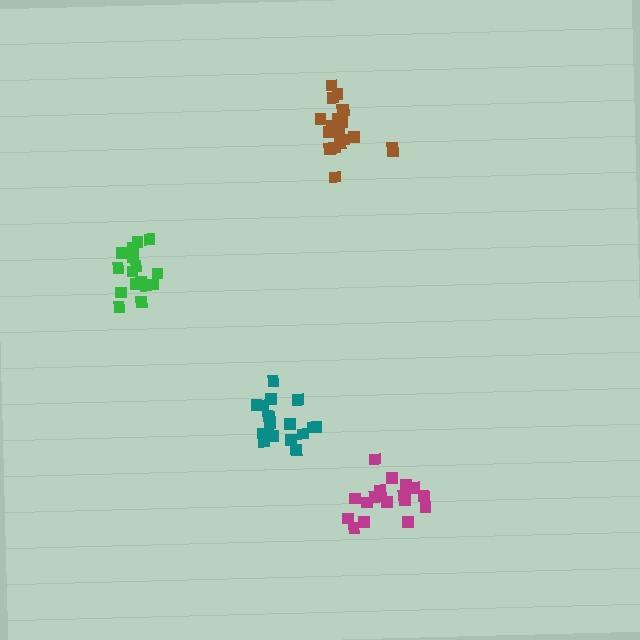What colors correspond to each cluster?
The clusters are colored: brown, green, magenta, teal.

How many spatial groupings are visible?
There are 4 spatial groupings.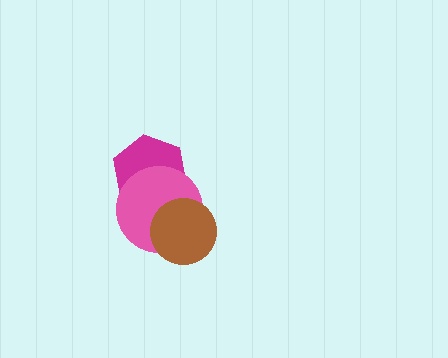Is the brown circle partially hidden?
No, no other shape covers it.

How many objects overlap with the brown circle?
1 object overlaps with the brown circle.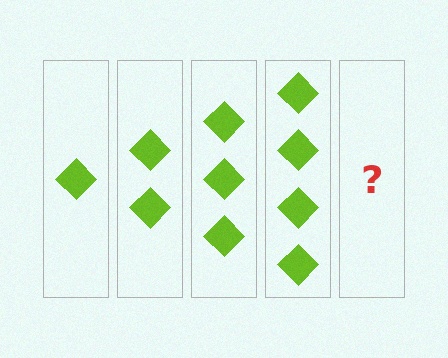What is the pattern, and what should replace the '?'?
The pattern is that each step adds one more diamond. The '?' should be 5 diamonds.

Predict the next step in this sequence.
The next step is 5 diamonds.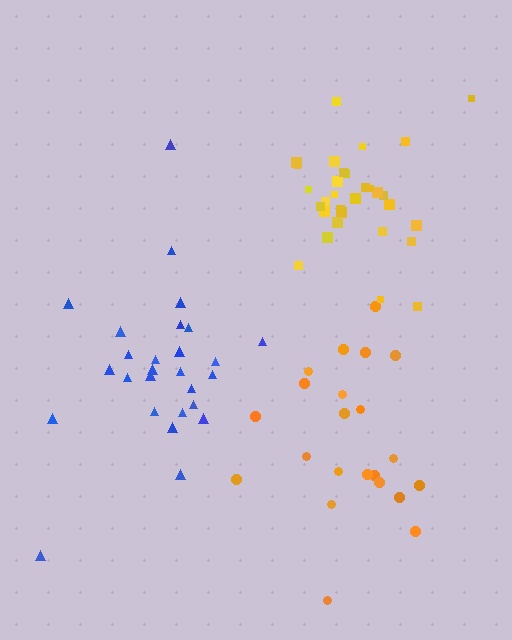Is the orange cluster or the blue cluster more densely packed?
Blue.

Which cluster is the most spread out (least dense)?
Orange.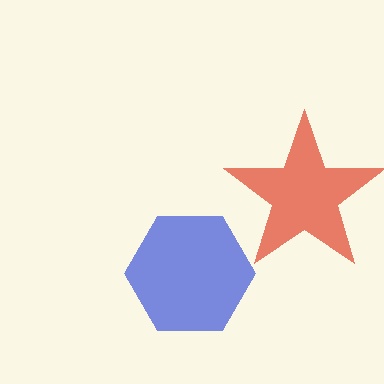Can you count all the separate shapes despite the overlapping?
Yes, there are 2 separate shapes.